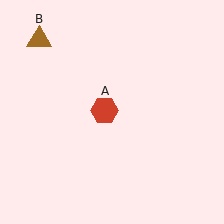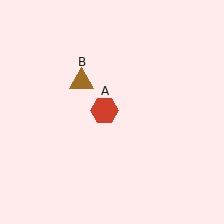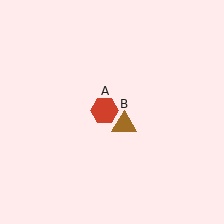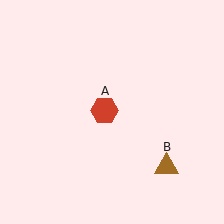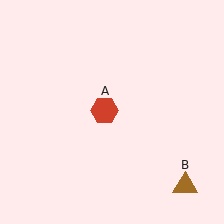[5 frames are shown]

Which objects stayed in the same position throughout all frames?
Red hexagon (object A) remained stationary.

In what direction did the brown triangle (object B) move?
The brown triangle (object B) moved down and to the right.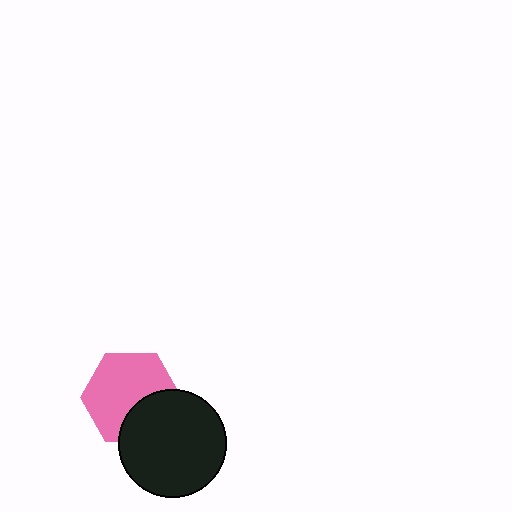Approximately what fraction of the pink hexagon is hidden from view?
Roughly 32% of the pink hexagon is hidden behind the black circle.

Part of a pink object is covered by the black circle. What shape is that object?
It is a hexagon.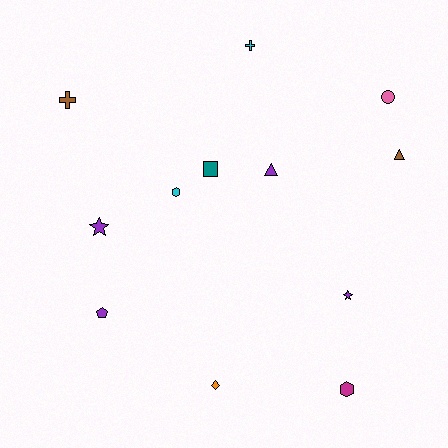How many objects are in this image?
There are 12 objects.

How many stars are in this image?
There are 2 stars.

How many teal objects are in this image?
There is 1 teal object.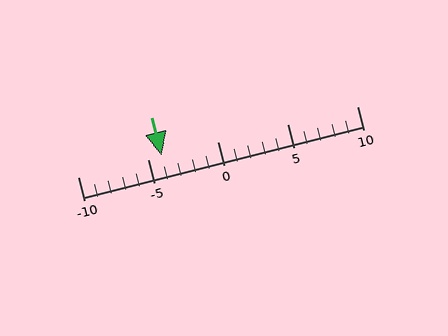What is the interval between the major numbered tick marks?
The major tick marks are spaced 5 units apart.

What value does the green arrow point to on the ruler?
The green arrow points to approximately -4.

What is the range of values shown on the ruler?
The ruler shows values from -10 to 10.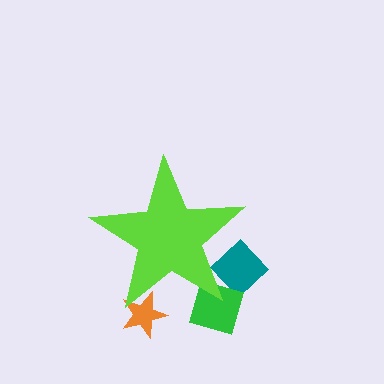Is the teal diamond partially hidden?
Yes, the teal diamond is partially hidden behind the lime star.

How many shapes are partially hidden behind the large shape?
3 shapes are partially hidden.